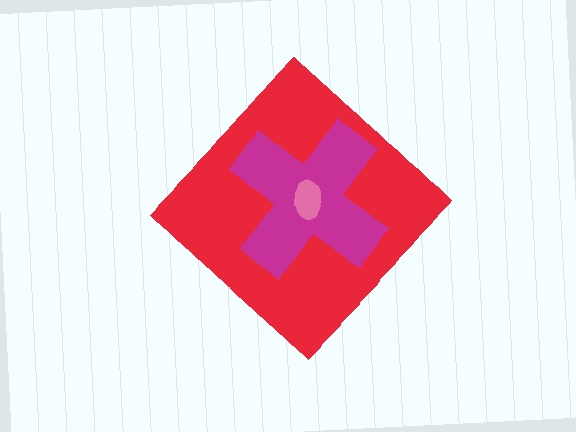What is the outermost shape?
The red diamond.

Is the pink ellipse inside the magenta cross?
Yes.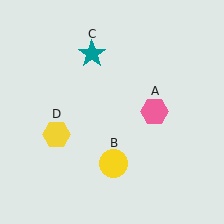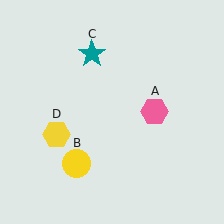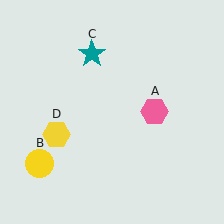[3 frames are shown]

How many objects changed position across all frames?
1 object changed position: yellow circle (object B).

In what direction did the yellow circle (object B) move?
The yellow circle (object B) moved left.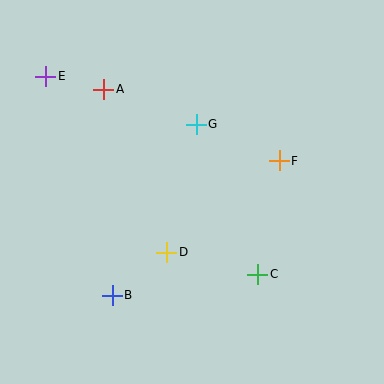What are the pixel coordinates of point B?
Point B is at (112, 295).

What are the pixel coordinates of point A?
Point A is at (104, 89).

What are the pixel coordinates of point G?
Point G is at (196, 124).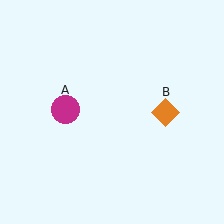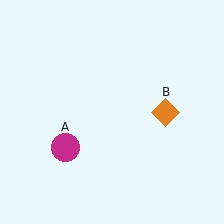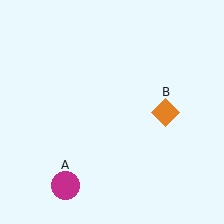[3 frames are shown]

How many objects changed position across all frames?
1 object changed position: magenta circle (object A).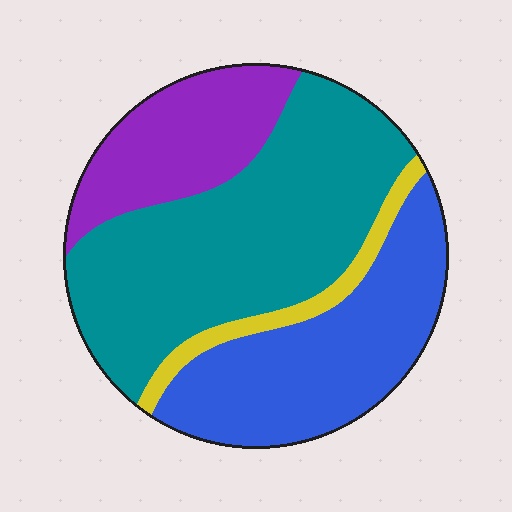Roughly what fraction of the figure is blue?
Blue covers around 30% of the figure.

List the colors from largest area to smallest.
From largest to smallest: teal, blue, purple, yellow.